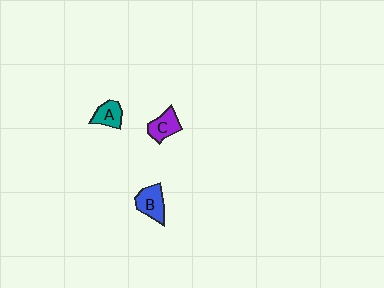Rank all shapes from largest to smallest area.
From largest to smallest: B (blue), C (purple), A (teal).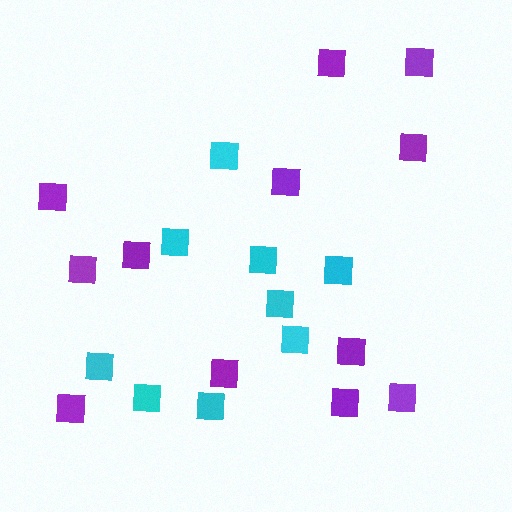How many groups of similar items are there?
There are 2 groups: one group of cyan squares (9) and one group of purple squares (12).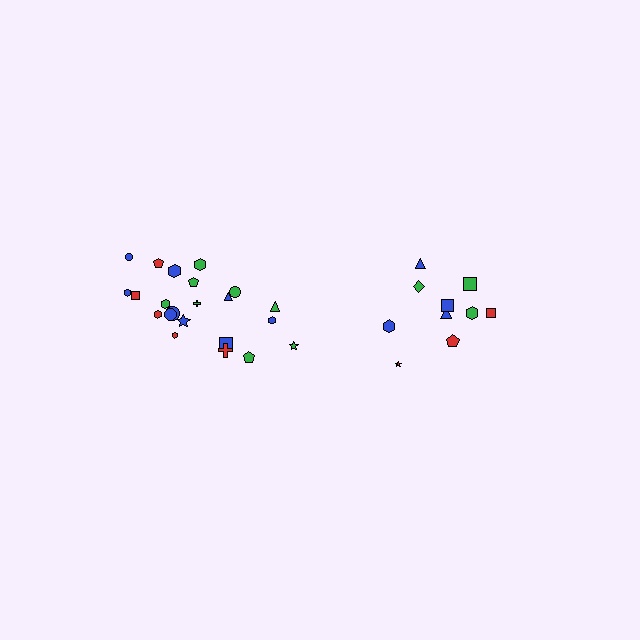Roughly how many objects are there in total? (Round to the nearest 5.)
Roughly 30 objects in total.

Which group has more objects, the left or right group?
The left group.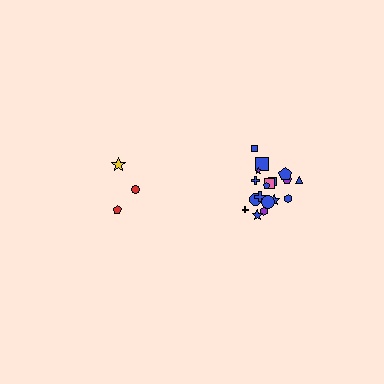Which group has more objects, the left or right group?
The right group.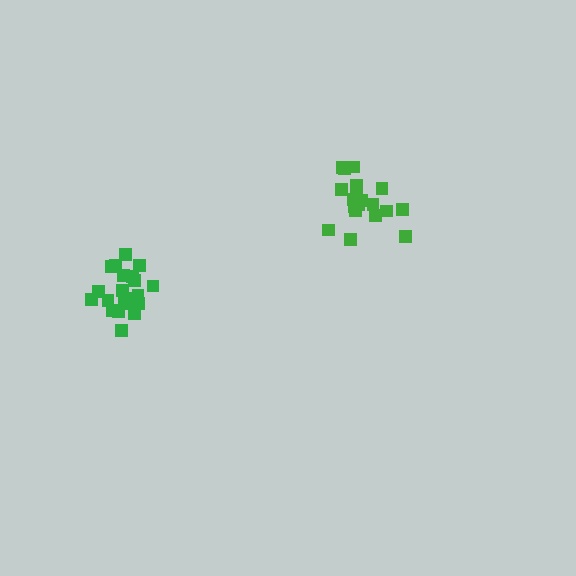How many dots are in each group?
Group 1: 21 dots, Group 2: 19 dots (40 total).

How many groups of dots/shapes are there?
There are 2 groups.